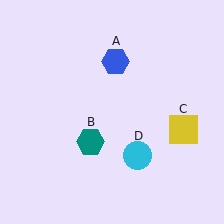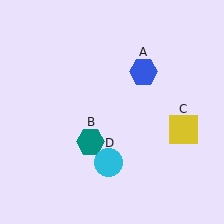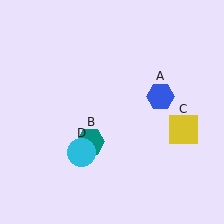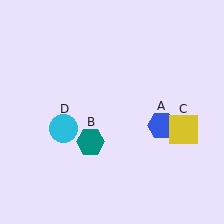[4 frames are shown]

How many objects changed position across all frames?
2 objects changed position: blue hexagon (object A), cyan circle (object D).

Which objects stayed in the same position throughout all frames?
Teal hexagon (object B) and yellow square (object C) remained stationary.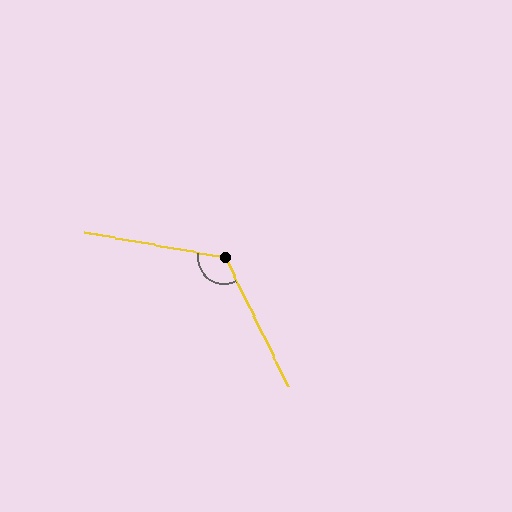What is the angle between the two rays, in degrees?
Approximately 126 degrees.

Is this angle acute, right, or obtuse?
It is obtuse.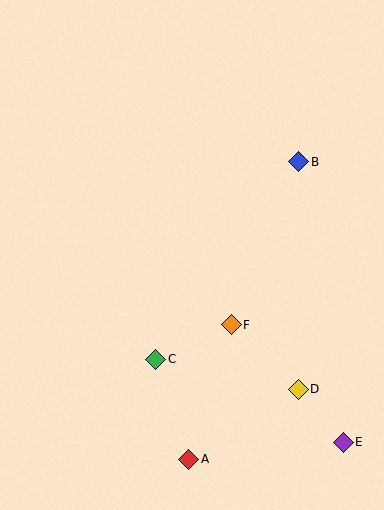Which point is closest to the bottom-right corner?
Point E is closest to the bottom-right corner.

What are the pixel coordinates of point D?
Point D is at (298, 389).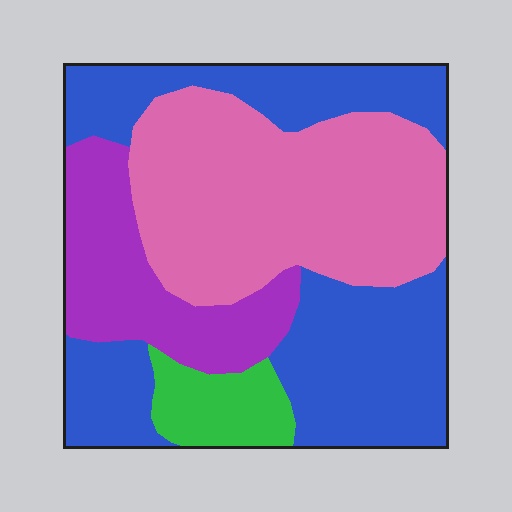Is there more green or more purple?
Purple.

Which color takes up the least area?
Green, at roughly 5%.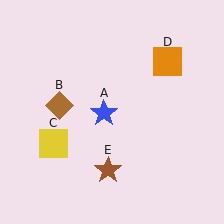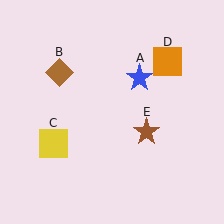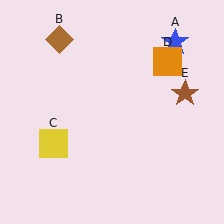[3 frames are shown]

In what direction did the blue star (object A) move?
The blue star (object A) moved up and to the right.